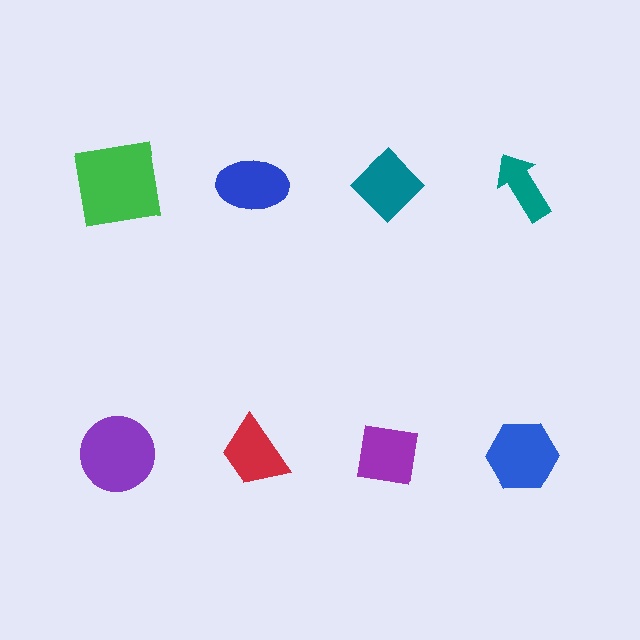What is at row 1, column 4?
A teal arrow.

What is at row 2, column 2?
A red trapezoid.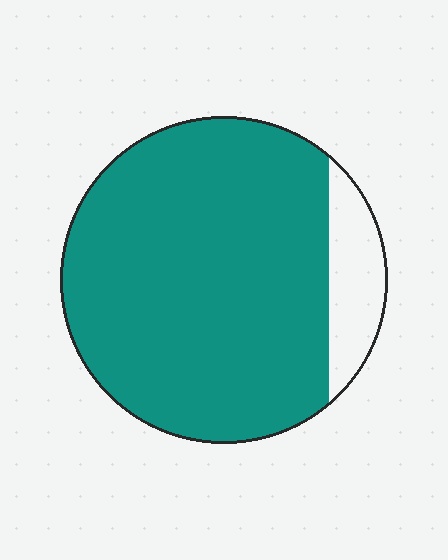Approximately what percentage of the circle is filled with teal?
Approximately 90%.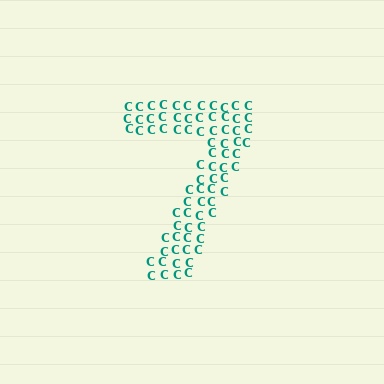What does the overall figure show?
The overall figure shows the digit 7.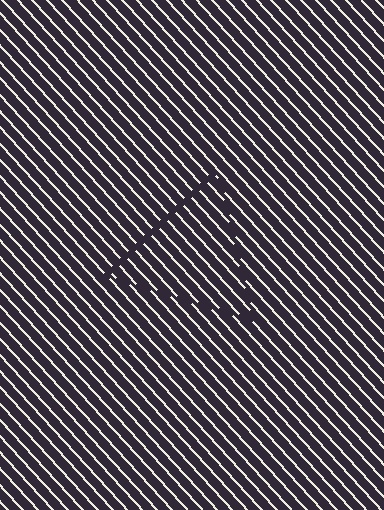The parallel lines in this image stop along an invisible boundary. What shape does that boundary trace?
An illusory triangle. The interior of the shape contains the same grating, shifted by half a period — the contour is defined by the phase discontinuity where line-ends from the inner and outer gratings abut.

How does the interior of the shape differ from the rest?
The interior of the shape contains the same grating, shifted by half a period — the contour is defined by the phase discontinuity where line-ends from the inner and outer gratings abut.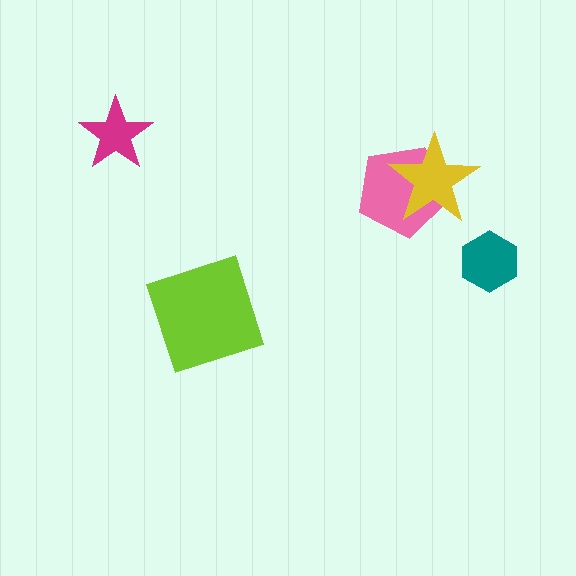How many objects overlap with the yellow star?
1 object overlaps with the yellow star.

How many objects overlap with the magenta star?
0 objects overlap with the magenta star.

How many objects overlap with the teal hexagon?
0 objects overlap with the teal hexagon.